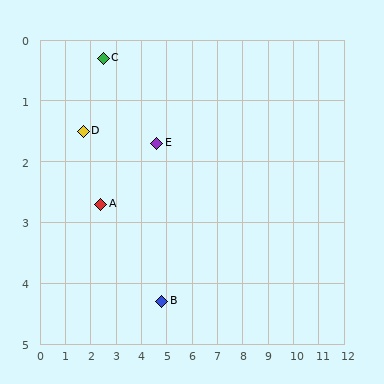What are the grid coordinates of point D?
Point D is at approximately (1.7, 1.5).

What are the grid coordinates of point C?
Point C is at approximately (2.5, 0.3).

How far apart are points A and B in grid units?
Points A and B are about 2.9 grid units apart.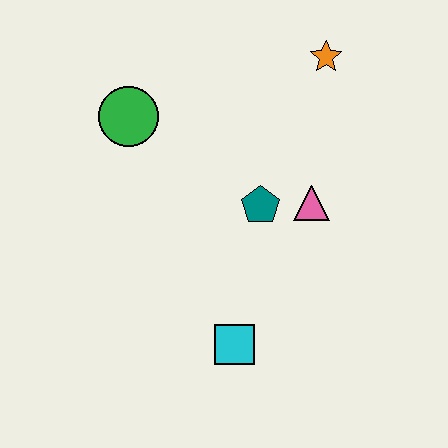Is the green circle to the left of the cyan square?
Yes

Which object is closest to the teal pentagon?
The pink triangle is closest to the teal pentagon.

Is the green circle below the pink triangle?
No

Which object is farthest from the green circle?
The cyan square is farthest from the green circle.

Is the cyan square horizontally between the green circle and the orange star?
Yes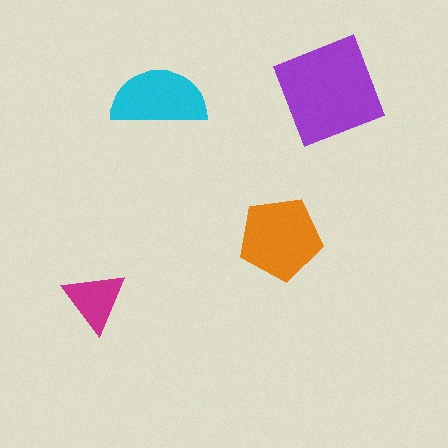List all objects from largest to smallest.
The purple diamond, the orange pentagon, the cyan semicircle, the magenta triangle.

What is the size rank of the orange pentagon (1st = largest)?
2nd.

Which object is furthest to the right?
The purple diamond is rightmost.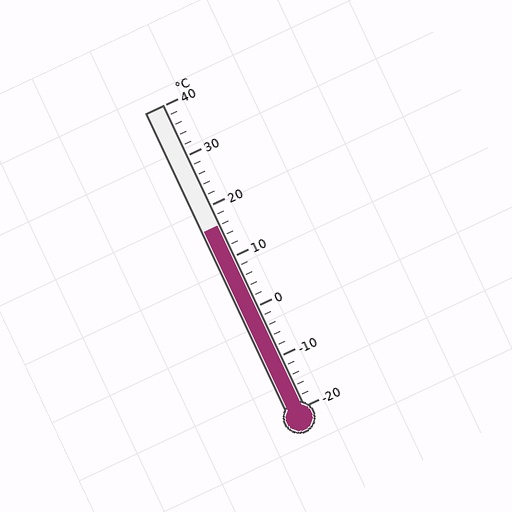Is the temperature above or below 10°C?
The temperature is above 10°C.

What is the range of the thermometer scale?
The thermometer scale ranges from -20°C to 40°C.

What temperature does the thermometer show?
The thermometer shows approximately 16°C.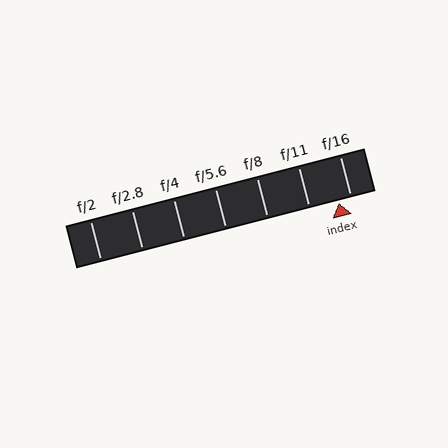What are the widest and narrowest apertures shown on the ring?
The widest aperture shown is f/2 and the narrowest is f/16.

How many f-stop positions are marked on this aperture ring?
There are 7 f-stop positions marked.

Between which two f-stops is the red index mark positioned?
The index mark is between f/11 and f/16.